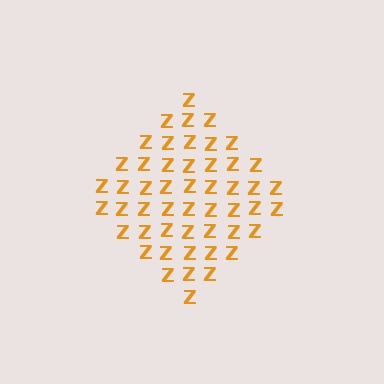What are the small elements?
The small elements are letter Z's.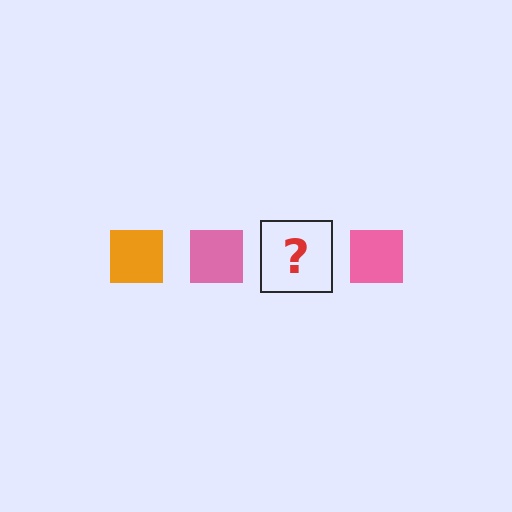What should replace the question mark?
The question mark should be replaced with an orange square.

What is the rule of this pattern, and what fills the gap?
The rule is that the pattern cycles through orange, pink squares. The gap should be filled with an orange square.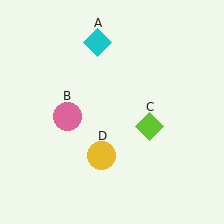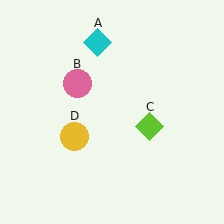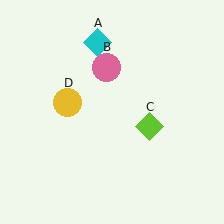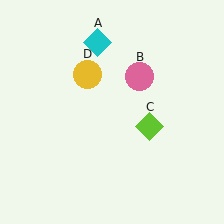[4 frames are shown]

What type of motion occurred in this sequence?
The pink circle (object B), yellow circle (object D) rotated clockwise around the center of the scene.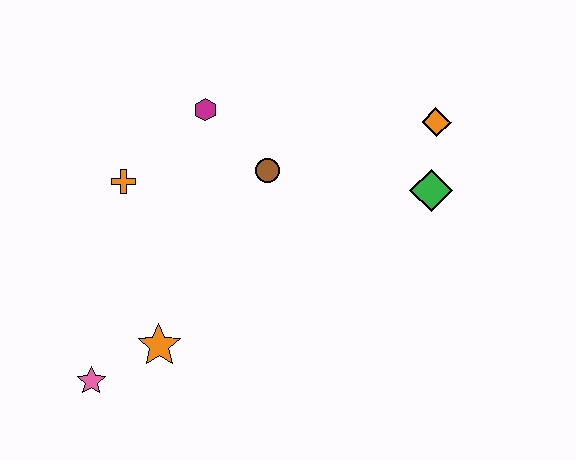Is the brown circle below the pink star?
No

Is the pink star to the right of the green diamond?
No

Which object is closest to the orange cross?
The magenta hexagon is closest to the orange cross.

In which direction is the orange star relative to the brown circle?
The orange star is below the brown circle.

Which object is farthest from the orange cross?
The orange diamond is farthest from the orange cross.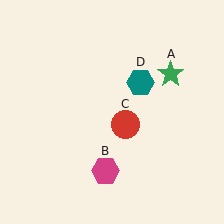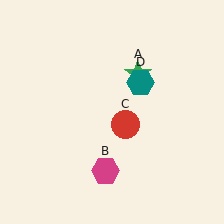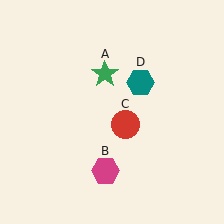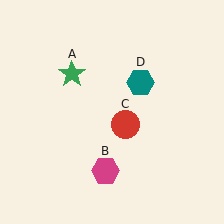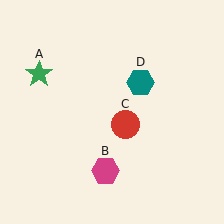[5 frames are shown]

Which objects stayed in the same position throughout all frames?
Magenta hexagon (object B) and red circle (object C) and teal hexagon (object D) remained stationary.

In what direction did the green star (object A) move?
The green star (object A) moved left.